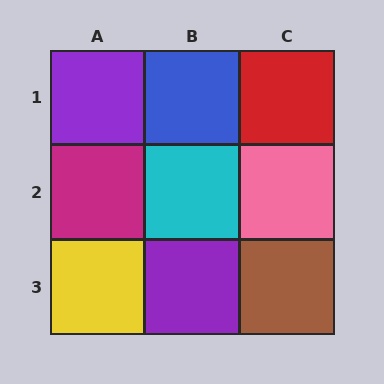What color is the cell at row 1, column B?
Blue.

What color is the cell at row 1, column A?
Purple.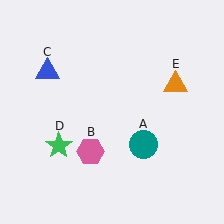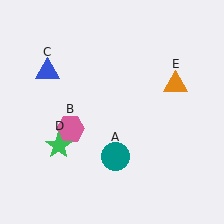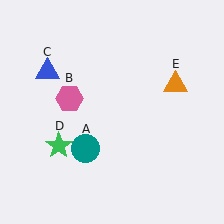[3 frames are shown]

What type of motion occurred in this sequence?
The teal circle (object A), pink hexagon (object B) rotated clockwise around the center of the scene.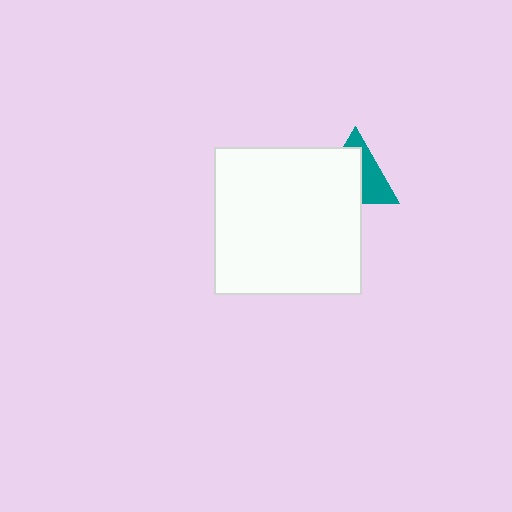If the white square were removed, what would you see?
You would see the complete teal triangle.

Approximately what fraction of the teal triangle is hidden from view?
Roughly 56% of the teal triangle is hidden behind the white square.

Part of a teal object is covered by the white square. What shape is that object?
It is a triangle.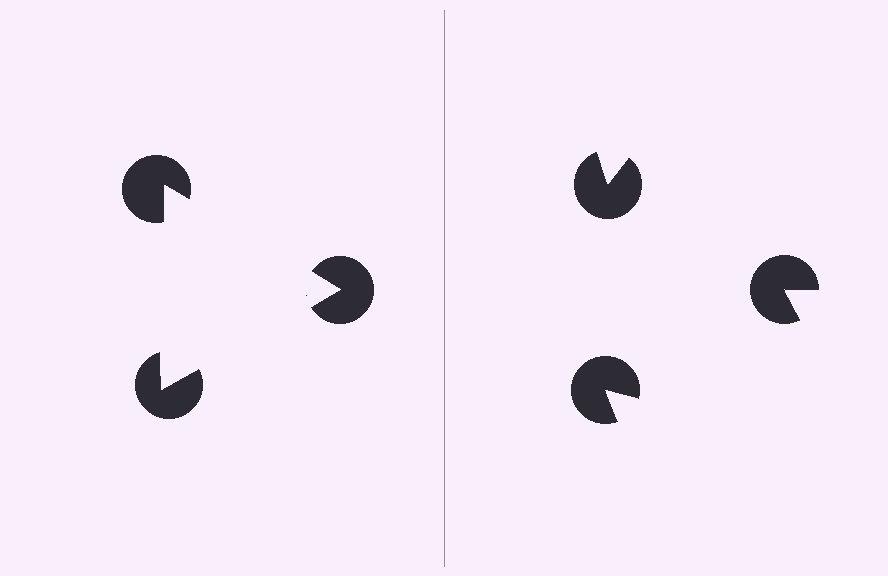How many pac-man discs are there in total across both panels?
6 — 3 on each side.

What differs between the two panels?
The pac-man discs are positioned identically on both sides; only the wedge orientations differ. On the left they align to a triangle; on the right they are misaligned.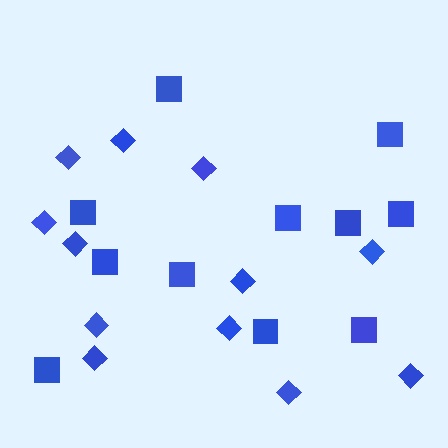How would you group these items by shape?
There are 2 groups: one group of squares (11) and one group of diamonds (12).